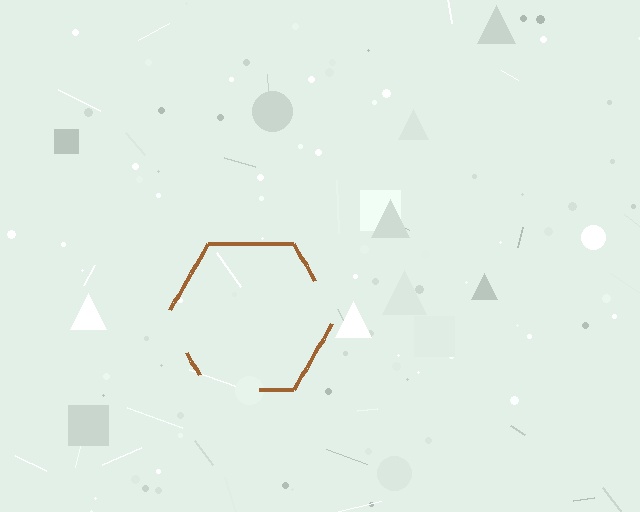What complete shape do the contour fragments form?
The contour fragments form a hexagon.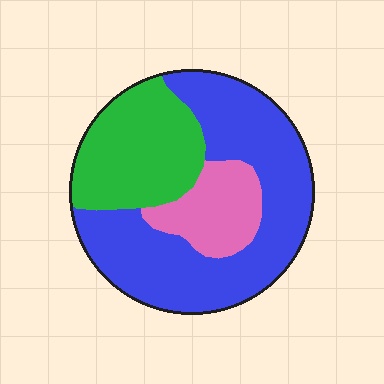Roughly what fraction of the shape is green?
Green takes up between a sixth and a third of the shape.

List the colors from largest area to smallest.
From largest to smallest: blue, green, pink.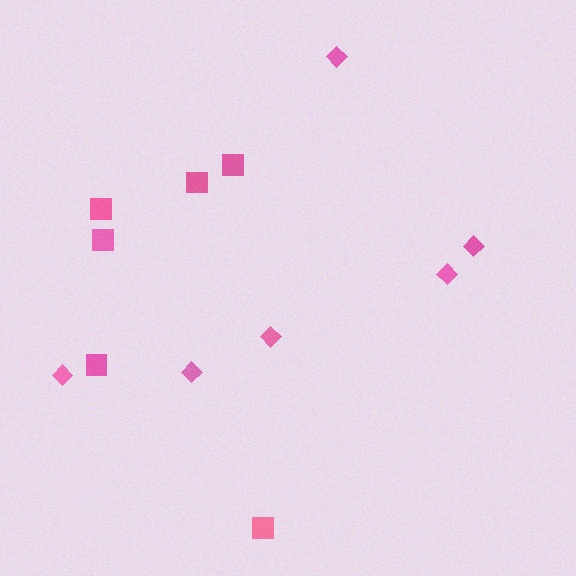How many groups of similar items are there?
There are 2 groups: one group of squares (6) and one group of diamonds (6).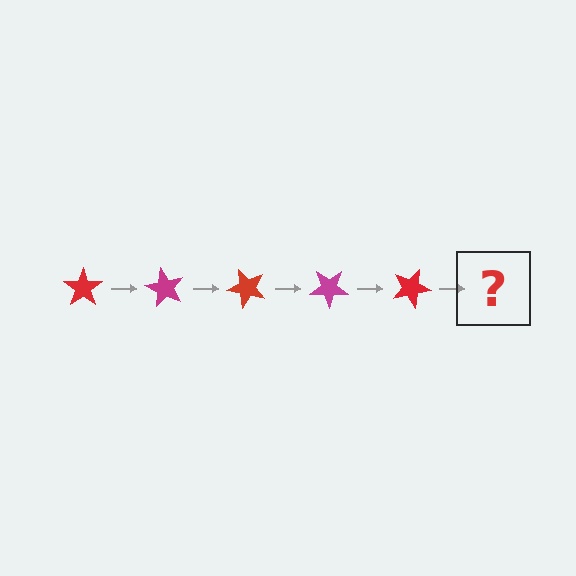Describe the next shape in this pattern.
It should be a magenta star, rotated 300 degrees from the start.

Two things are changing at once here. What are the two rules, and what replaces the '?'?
The two rules are that it rotates 60 degrees each step and the color cycles through red and magenta. The '?' should be a magenta star, rotated 300 degrees from the start.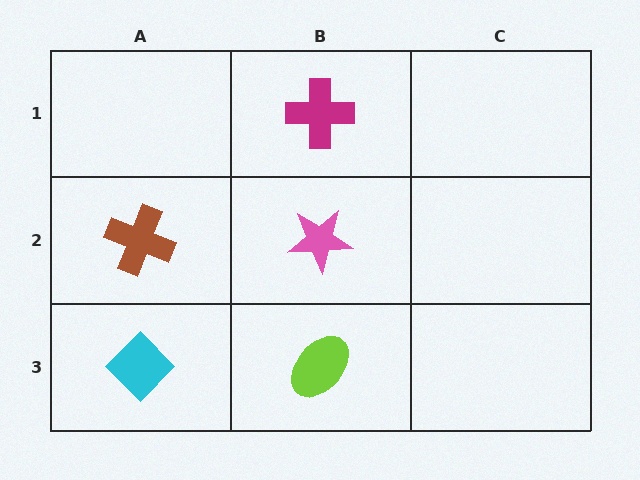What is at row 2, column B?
A pink star.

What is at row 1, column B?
A magenta cross.